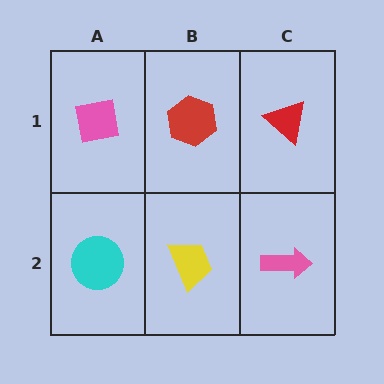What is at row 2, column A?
A cyan circle.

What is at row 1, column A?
A pink square.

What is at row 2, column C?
A pink arrow.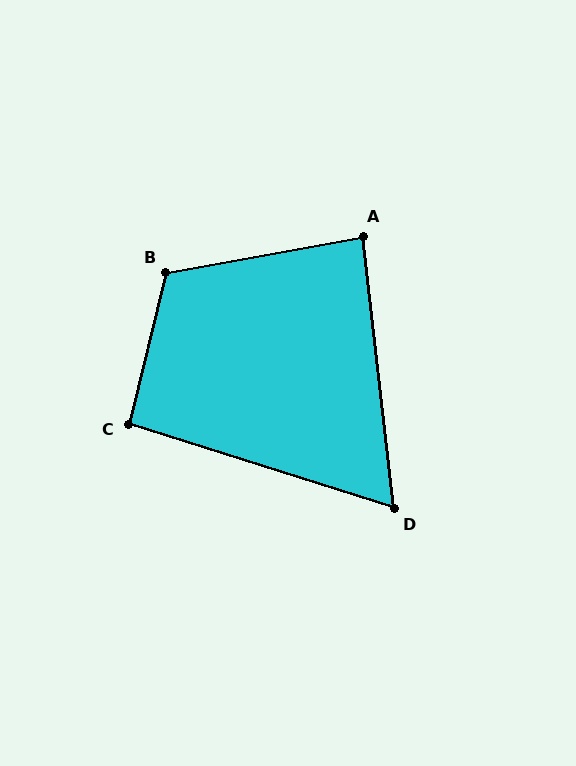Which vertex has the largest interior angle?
B, at approximately 114 degrees.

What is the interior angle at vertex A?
Approximately 86 degrees (approximately right).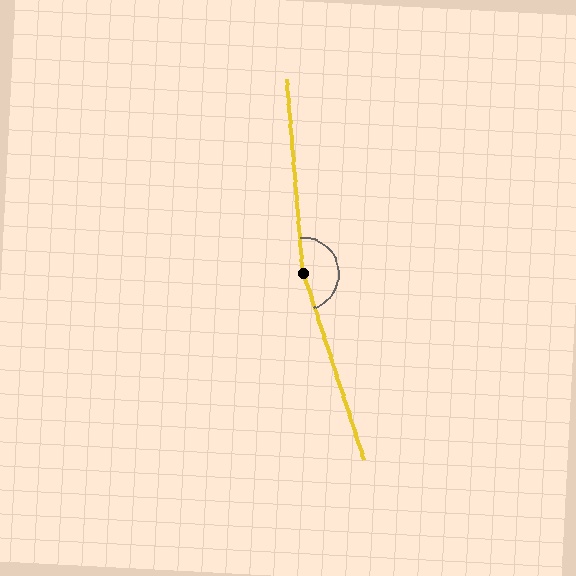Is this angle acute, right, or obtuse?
It is obtuse.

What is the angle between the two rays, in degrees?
Approximately 166 degrees.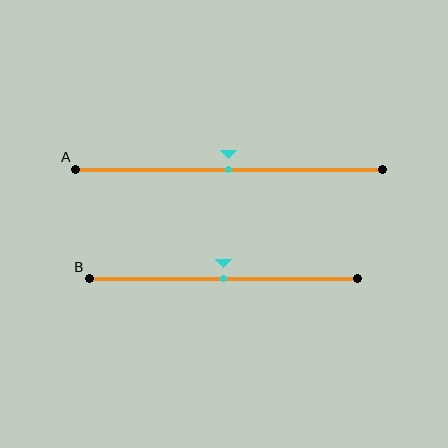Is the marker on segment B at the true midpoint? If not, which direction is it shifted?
Yes, the marker on segment B is at the true midpoint.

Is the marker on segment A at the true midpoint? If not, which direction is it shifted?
Yes, the marker on segment A is at the true midpoint.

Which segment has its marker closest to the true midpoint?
Segment A has its marker closest to the true midpoint.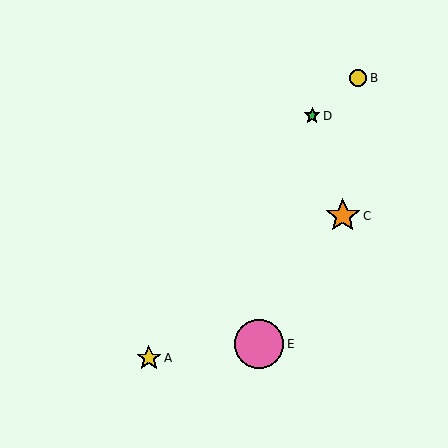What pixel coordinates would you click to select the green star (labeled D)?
Click at (312, 116) to select the green star D.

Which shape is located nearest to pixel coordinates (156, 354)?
The yellow star (labeled A) at (149, 358) is nearest to that location.